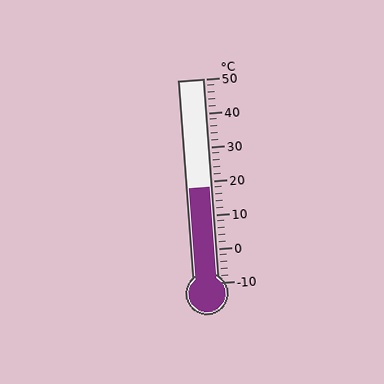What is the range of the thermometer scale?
The thermometer scale ranges from -10°C to 50°C.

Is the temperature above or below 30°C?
The temperature is below 30°C.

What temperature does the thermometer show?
The thermometer shows approximately 18°C.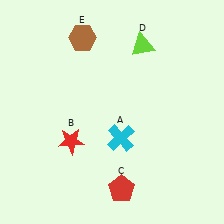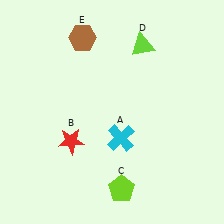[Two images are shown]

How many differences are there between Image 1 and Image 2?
There is 1 difference between the two images.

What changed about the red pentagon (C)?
In Image 1, C is red. In Image 2, it changed to lime.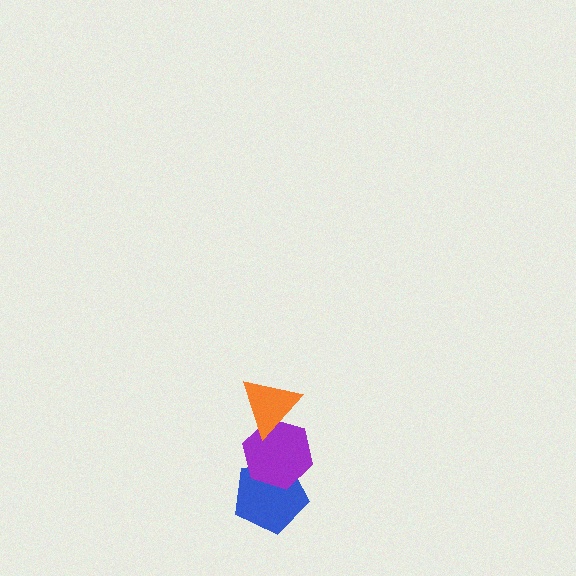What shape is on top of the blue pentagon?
The purple hexagon is on top of the blue pentagon.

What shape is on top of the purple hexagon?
The orange triangle is on top of the purple hexagon.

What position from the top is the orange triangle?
The orange triangle is 1st from the top.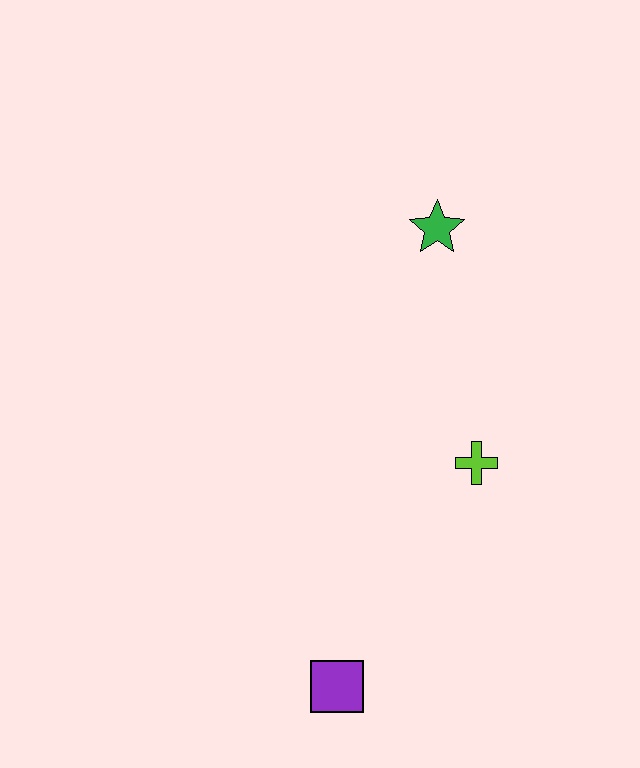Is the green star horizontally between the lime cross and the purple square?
Yes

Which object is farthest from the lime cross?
The purple square is farthest from the lime cross.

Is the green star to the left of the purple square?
No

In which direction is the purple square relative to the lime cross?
The purple square is below the lime cross.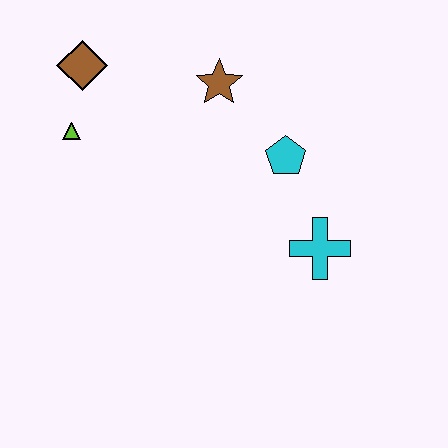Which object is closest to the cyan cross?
The cyan pentagon is closest to the cyan cross.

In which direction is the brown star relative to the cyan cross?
The brown star is above the cyan cross.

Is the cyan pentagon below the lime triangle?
Yes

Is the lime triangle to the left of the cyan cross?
Yes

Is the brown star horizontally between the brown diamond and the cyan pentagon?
Yes